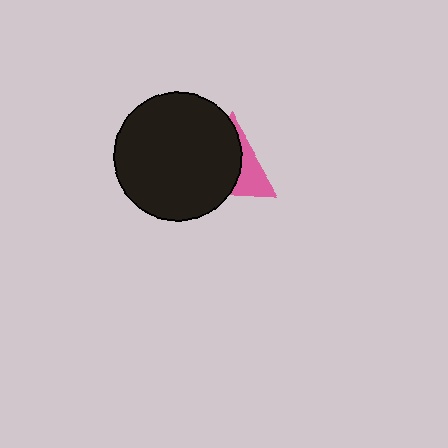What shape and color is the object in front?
The object in front is a black circle.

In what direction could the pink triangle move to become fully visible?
The pink triangle could move right. That would shift it out from behind the black circle entirely.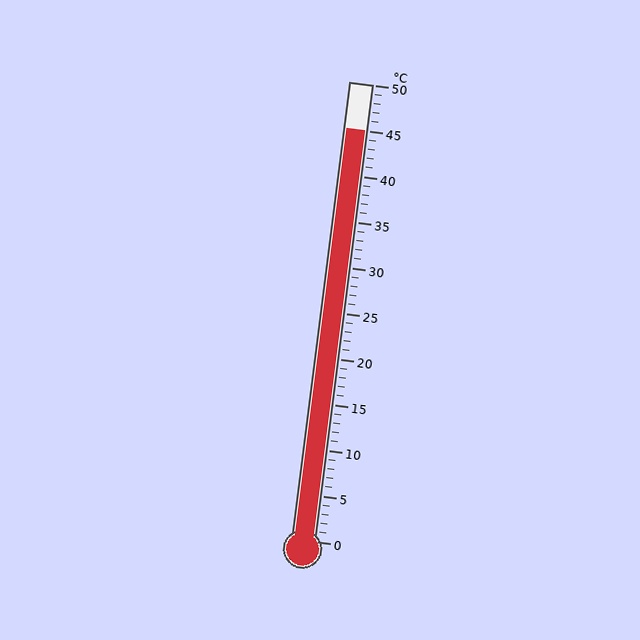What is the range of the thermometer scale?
The thermometer scale ranges from 0°C to 50°C.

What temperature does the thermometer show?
The thermometer shows approximately 45°C.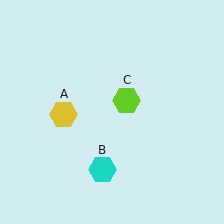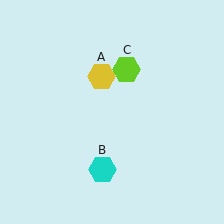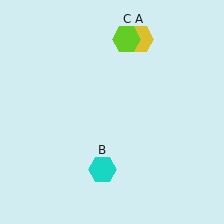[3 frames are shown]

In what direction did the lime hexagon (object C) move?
The lime hexagon (object C) moved up.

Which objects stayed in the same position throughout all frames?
Cyan hexagon (object B) remained stationary.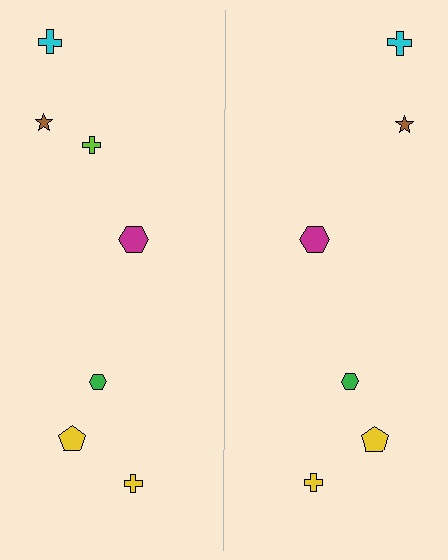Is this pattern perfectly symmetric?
No, the pattern is not perfectly symmetric. A lime cross is missing from the right side.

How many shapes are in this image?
There are 13 shapes in this image.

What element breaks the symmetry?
A lime cross is missing from the right side.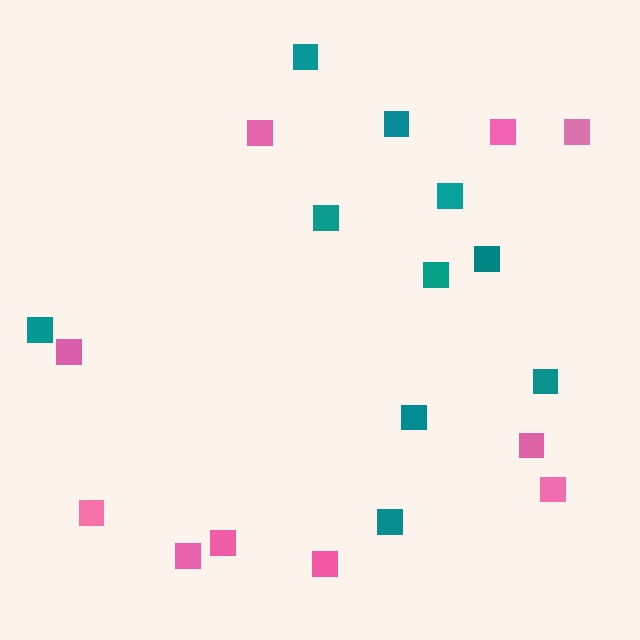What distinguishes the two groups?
There are 2 groups: one group of pink squares (10) and one group of teal squares (10).